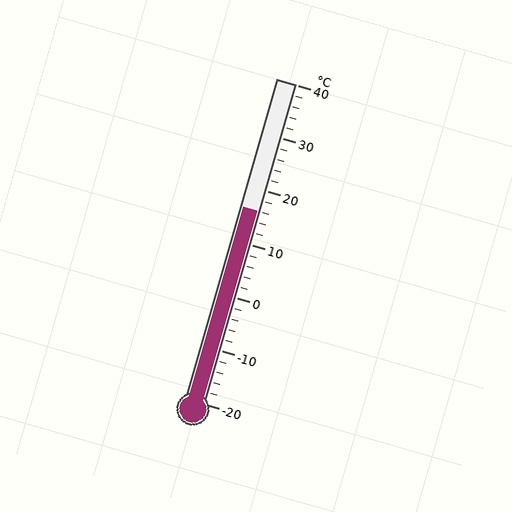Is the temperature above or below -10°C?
The temperature is above -10°C.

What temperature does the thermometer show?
The thermometer shows approximately 16°C.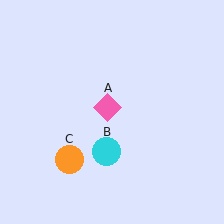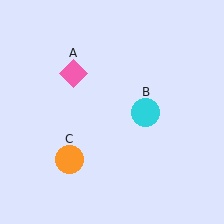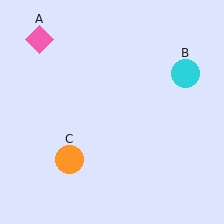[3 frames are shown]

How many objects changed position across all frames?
2 objects changed position: pink diamond (object A), cyan circle (object B).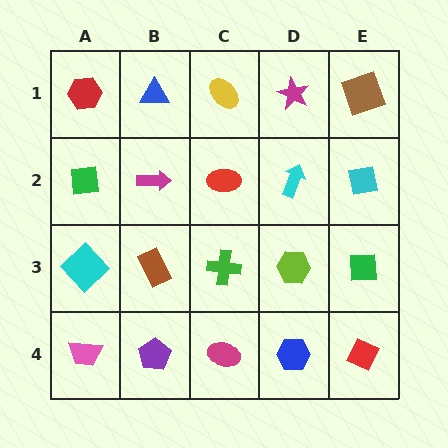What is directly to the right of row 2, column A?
A magenta arrow.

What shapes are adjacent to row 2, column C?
A yellow ellipse (row 1, column C), a green cross (row 3, column C), a magenta arrow (row 2, column B), a cyan arrow (row 2, column D).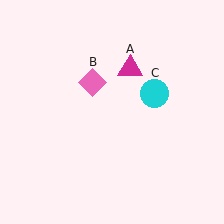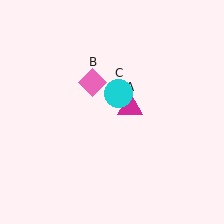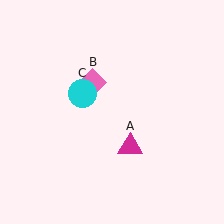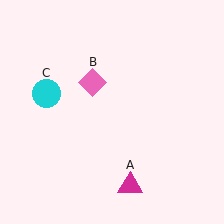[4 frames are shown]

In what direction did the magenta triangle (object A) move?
The magenta triangle (object A) moved down.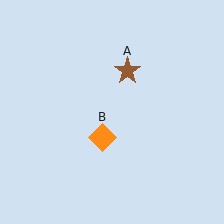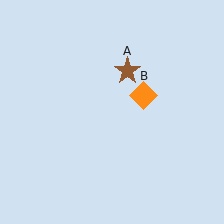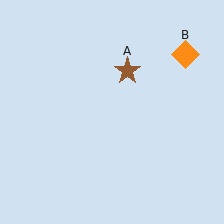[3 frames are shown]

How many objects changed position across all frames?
1 object changed position: orange diamond (object B).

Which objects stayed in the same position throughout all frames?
Brown star (object A) remained stationary.